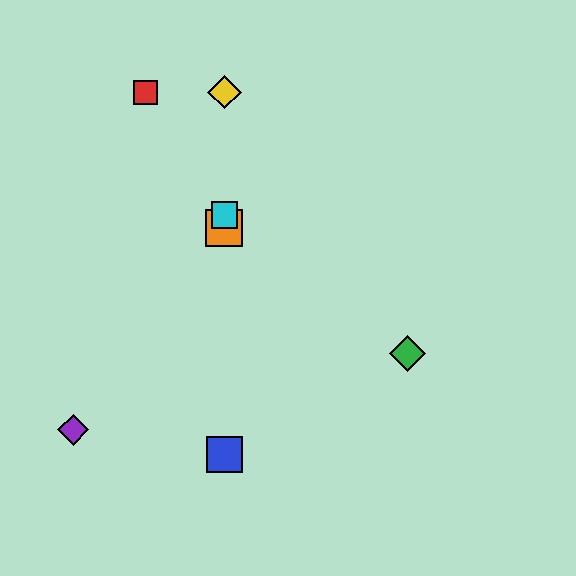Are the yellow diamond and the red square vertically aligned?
No, the yellow diamond is at x≈224 and the red square is at x≈145.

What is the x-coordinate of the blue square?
The blue square is at x≈224.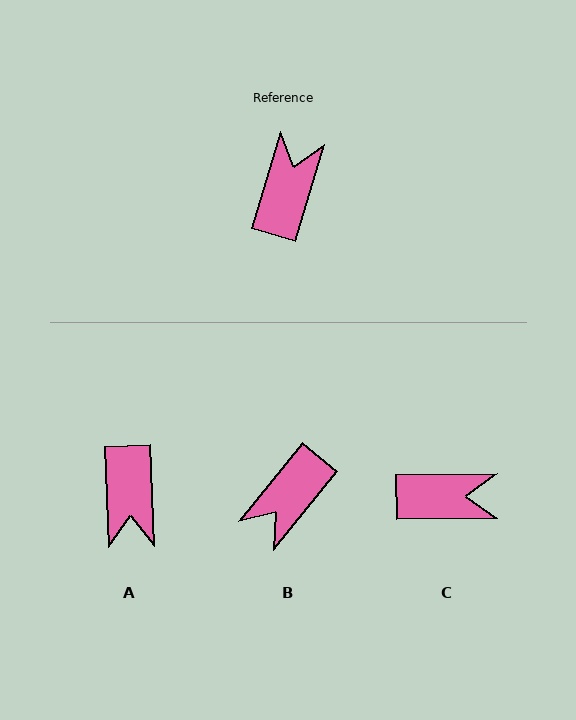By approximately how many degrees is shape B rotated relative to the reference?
Approximately 157 degrees counter-clockwise.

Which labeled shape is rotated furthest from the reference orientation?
A, about 162 degrees away.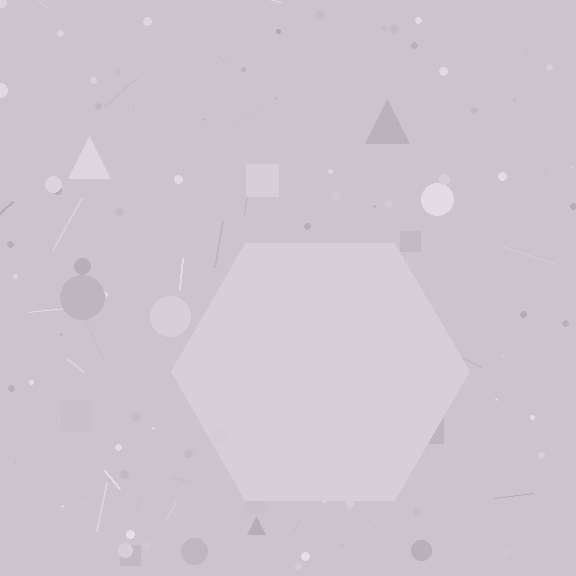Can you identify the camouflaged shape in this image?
The camouflaged shape is a hexagon.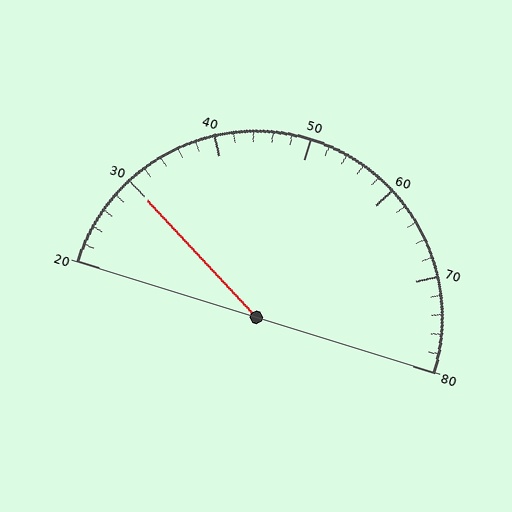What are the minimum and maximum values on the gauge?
The gauge ranges from 20 to 80.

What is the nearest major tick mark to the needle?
The nearest major tick mark is 30.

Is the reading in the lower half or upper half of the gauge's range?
The reading is in the lower half of the range (20 to 80).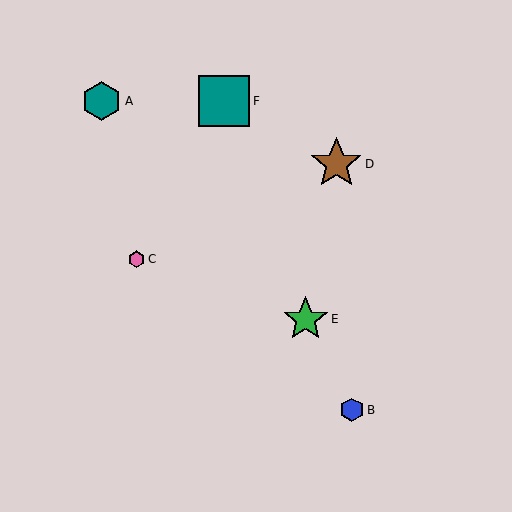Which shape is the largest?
The brown star (labeled D) is the largest.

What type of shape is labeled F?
Shape F is a teal square.